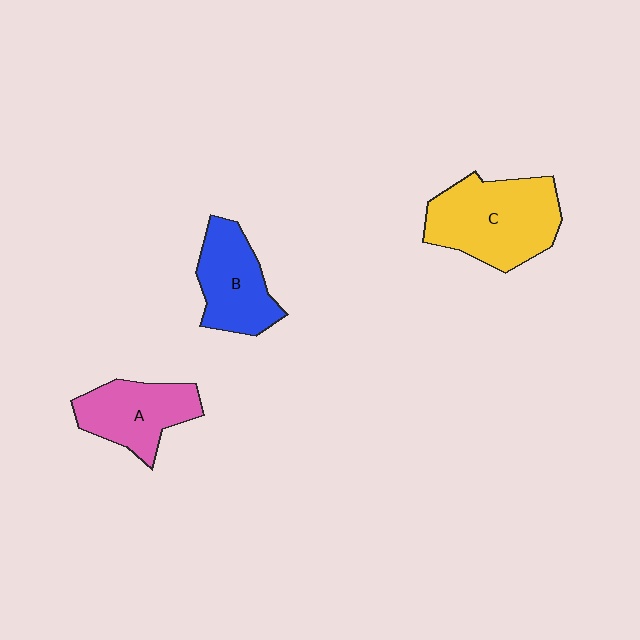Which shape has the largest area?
Shape C (yellow).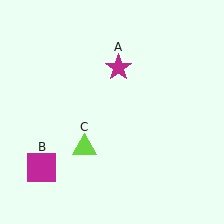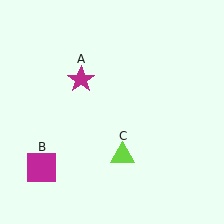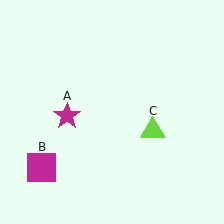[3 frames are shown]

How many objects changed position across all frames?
2 objects changed position: magenta star (object A), lime triangle (object C).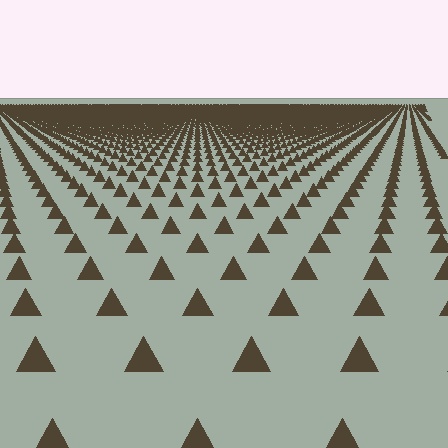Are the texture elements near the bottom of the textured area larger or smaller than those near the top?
Larger. Near the bottom, elements are closer to the viewer and appear at a bigger on-screen size.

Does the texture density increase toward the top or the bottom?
Density increases toward the top.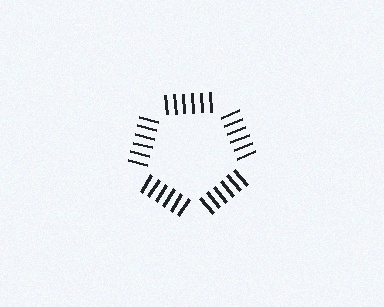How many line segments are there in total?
30 — 6 along each of the 5 edges.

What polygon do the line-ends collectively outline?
An illusory pentagon — the line segments terminate on its edges but no continuous stroke is drawn.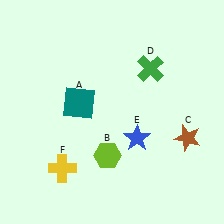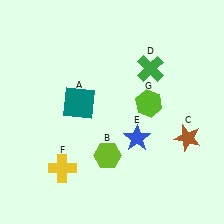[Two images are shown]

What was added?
A lime hexagon (G) was added in Image 2.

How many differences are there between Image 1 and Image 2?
There is 1 difference between the two images.